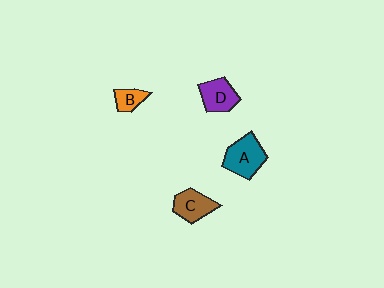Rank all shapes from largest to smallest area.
From largest to smallest: A (teal), C (brown), D (purple), B (orange).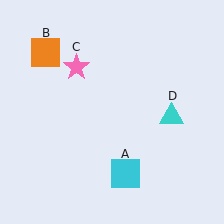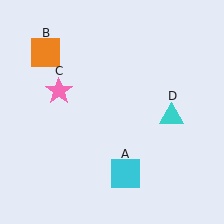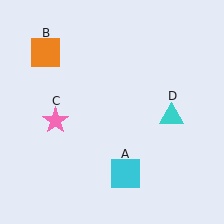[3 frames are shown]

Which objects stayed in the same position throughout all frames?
Cyan square (object A) and orange square (object B) and cyan triangle (object D) remained stationary.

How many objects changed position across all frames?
1 object changed position: pink star (object C).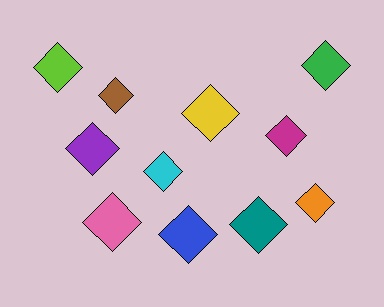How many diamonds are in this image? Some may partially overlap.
There are 11 diamonds.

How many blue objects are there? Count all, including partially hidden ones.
There is 1 blue object.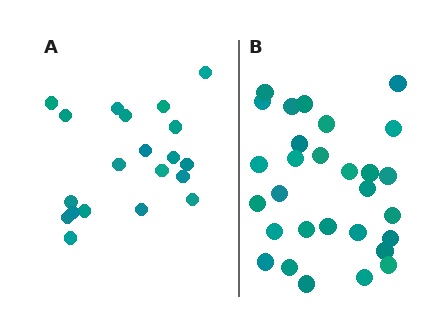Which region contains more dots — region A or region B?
Region B (the right region) has more dots.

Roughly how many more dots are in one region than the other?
Region B has roughly 8 or so more dots than region A.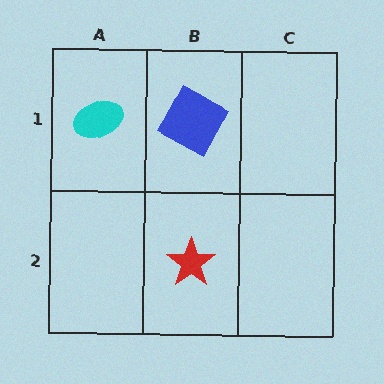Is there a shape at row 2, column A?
No, that cell is empty.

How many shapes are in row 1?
2 shapes.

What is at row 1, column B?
A blue square.